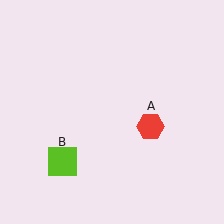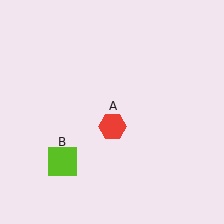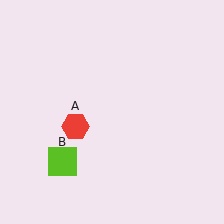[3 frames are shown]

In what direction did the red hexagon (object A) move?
The red hexagon (object A) moved left.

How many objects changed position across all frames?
1 object changed position: red hexagon (object A).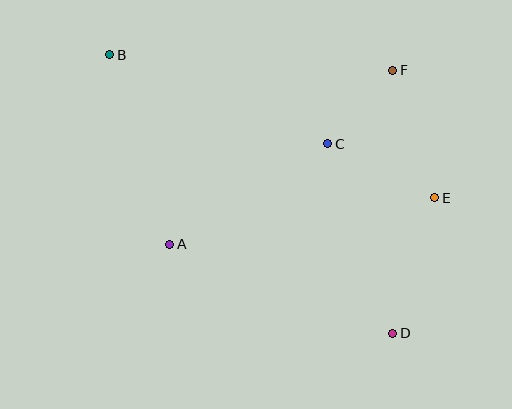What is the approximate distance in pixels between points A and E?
The distance between A and E is approximately 269 pixels.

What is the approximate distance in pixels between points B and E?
The distance between B and E is approximately 355 pixels.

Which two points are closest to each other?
Points C and F are closest to each other.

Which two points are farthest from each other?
Points B and D are farthest from each other.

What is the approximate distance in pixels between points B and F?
The distance between B and F is approximately 284 pixels.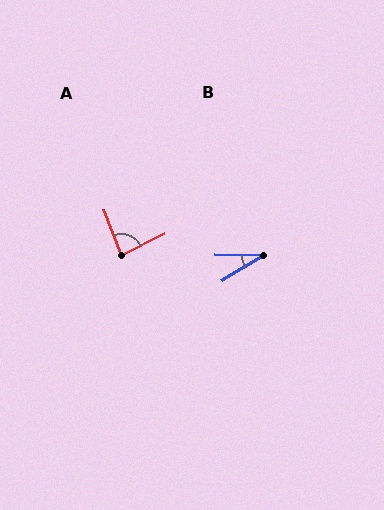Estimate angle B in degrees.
Approximately 31 degrees.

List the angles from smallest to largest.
B (31°), A (85°).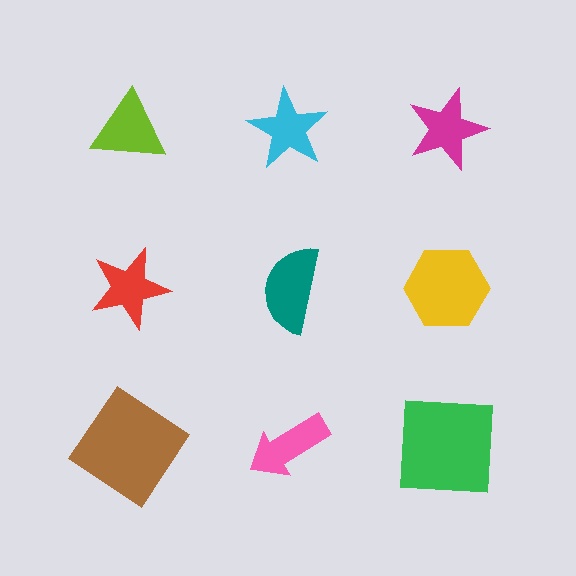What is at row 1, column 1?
A lime triangle.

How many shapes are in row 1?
3 shapes.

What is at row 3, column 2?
A pink arrow.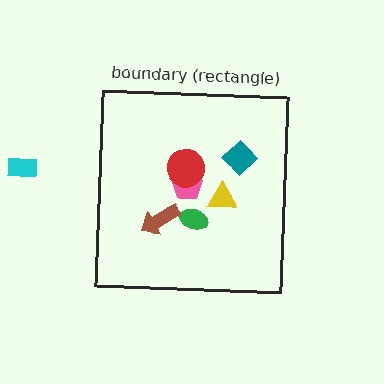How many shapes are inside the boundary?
6 inside, 1 outside.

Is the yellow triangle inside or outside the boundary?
Inside.